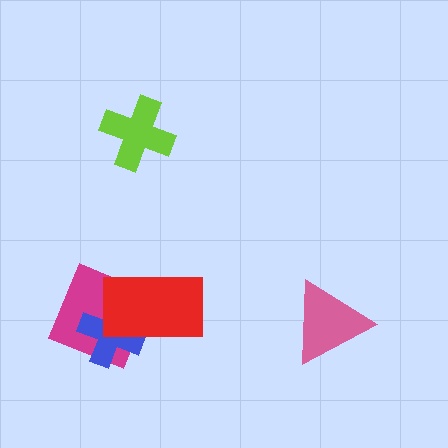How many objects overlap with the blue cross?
2 objects overlap with the blue cross.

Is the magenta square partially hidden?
Yes, it is partially covered by another shape.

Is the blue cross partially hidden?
Yes, it is partially covered by another shape.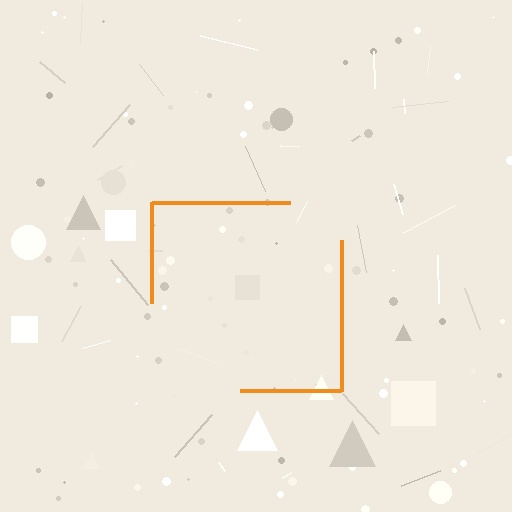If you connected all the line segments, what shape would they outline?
They would outline a square.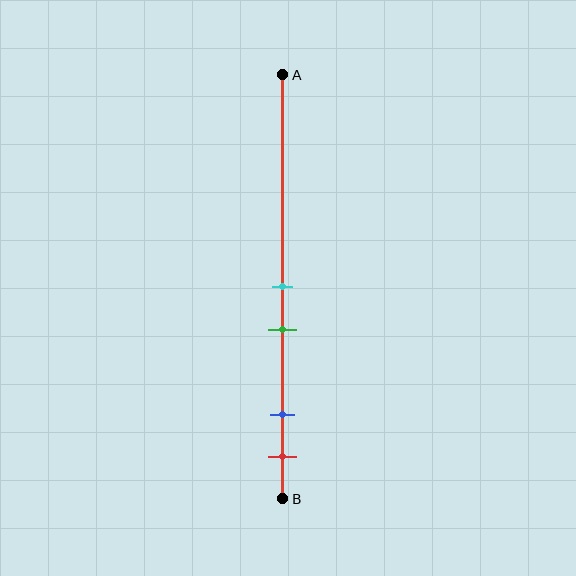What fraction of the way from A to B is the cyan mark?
The cyan mark is approximately 50% (0.5) of the way from A to B.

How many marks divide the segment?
There are 4 marks dividing the segment.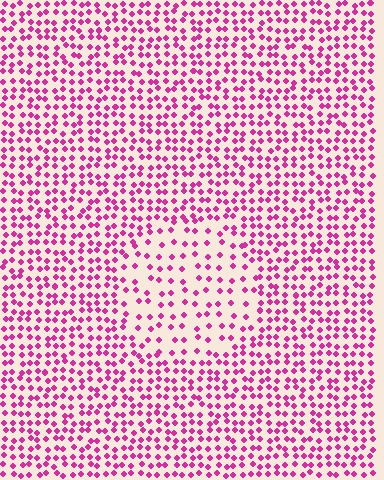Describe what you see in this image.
The image contains small magenta elements arranged at two different densities. A circle-shaped region is visible where the elements are less densely packed than the surrounding area.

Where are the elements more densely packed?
The elements are more densely packed outside the circle boundary.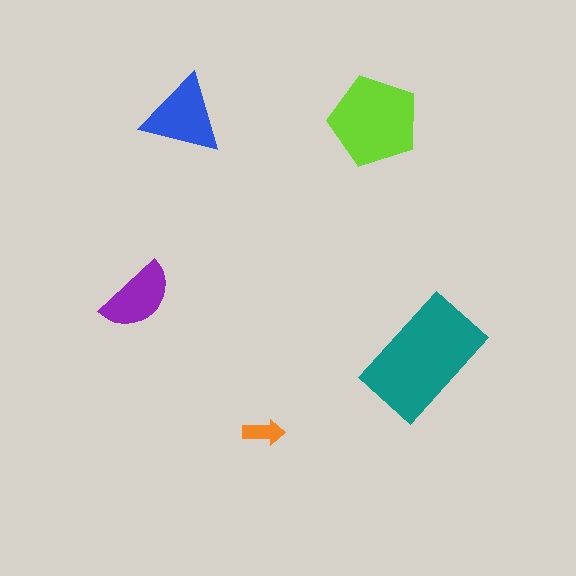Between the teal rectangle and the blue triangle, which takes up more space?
The teal rectangle.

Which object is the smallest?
The orange arrow.